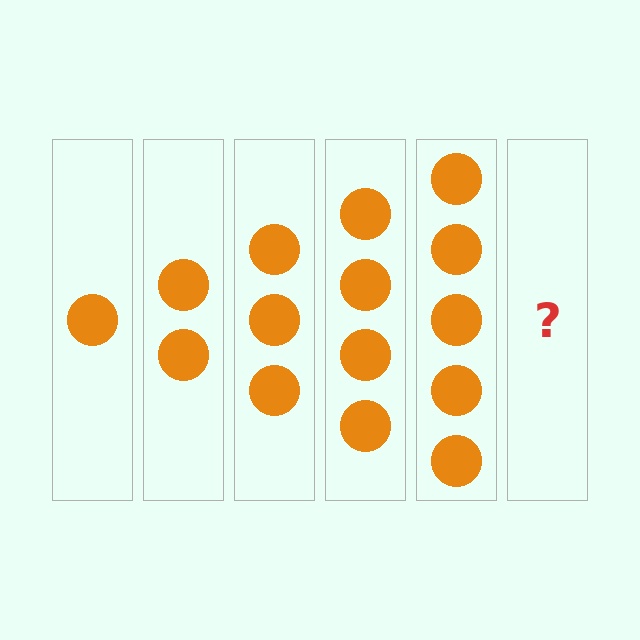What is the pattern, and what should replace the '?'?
The pattern is that each step adds one more circle. The '?' should be 6 circles.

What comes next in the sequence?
The next element should be 6 circles.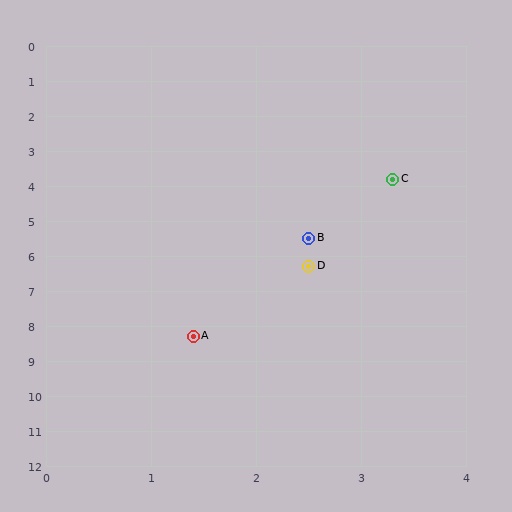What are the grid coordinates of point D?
Point D is at approximately (2.5, 6.3).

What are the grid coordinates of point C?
Point C is at approximately (3.3, 3.8).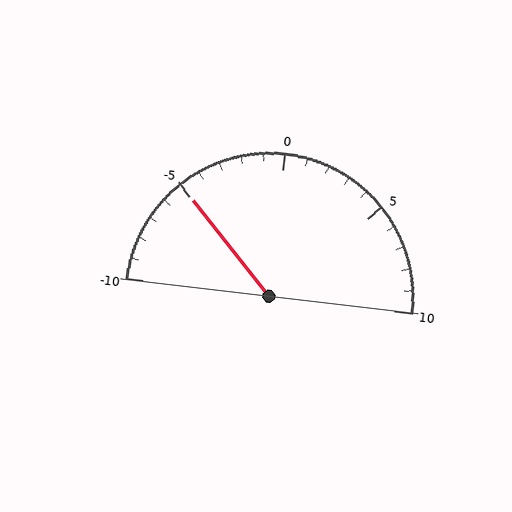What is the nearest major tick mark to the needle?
The nearest major tick mark is -5.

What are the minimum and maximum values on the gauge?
The gauge ranges from -10 to 10.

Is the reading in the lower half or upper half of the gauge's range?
The reading is in the lower half of the range (-10 to 10).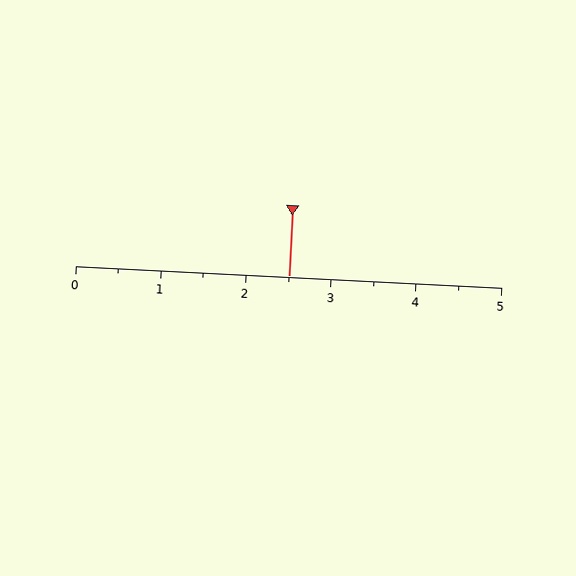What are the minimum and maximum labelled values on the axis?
The axis runs from 0 to 5.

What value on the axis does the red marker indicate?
The marker indicates approximately 2.5.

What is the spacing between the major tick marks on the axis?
The major ticks are spaced 1 apart.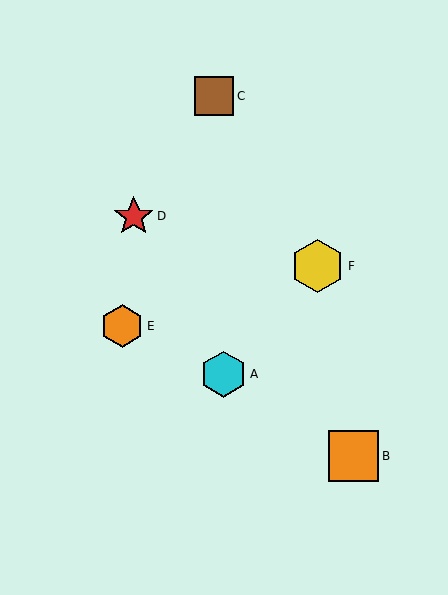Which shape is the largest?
The yellow hexagon (labeled F) is the largest.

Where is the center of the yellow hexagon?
The center of the yellow hexagon is at (318, 266).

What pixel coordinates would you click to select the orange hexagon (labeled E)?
Click at (122, 326) to select the orange hexagon E.